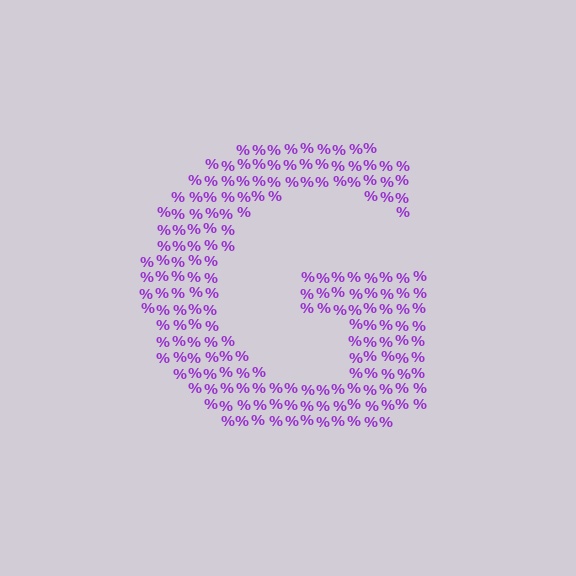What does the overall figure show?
The overall figure shows the letter G.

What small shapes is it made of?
It is made of small percent signs.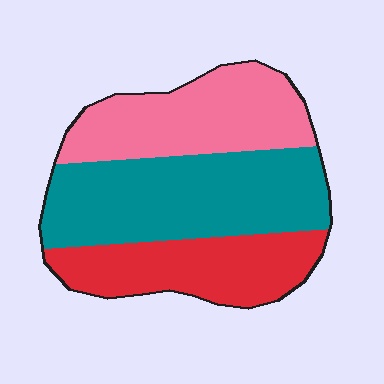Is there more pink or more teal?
Teal.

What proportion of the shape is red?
Red covers 27% of the shape.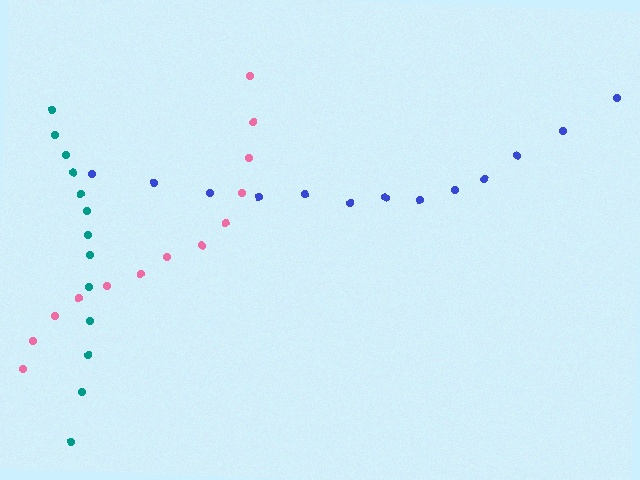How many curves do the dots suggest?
There are 3 distinct paths.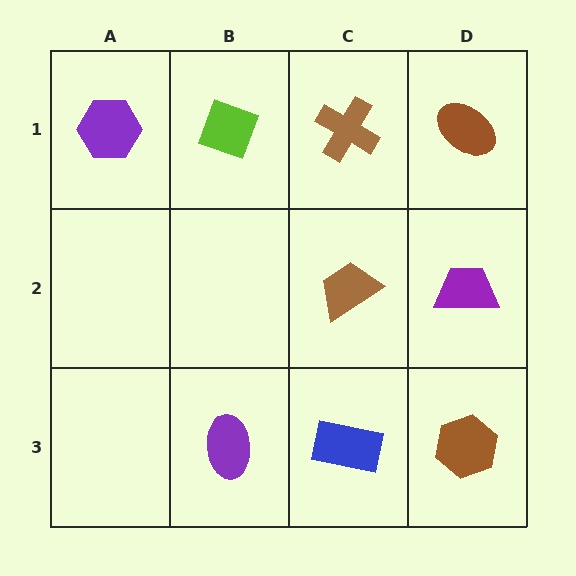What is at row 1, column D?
A brown ellipse.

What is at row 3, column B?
A purple ellipse.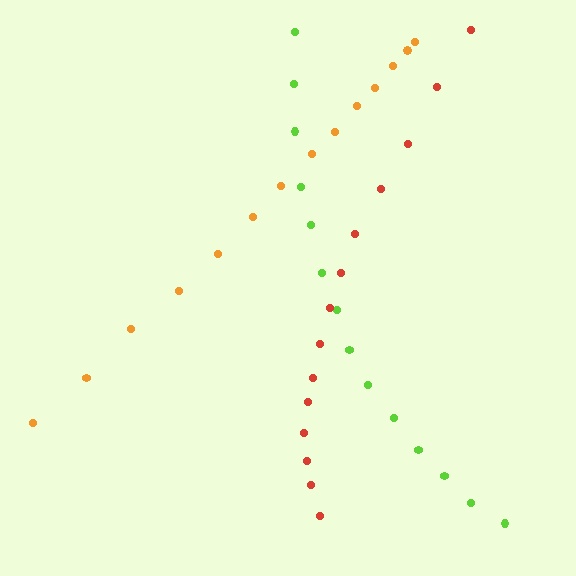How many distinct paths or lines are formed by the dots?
There are 3 distinct paths.